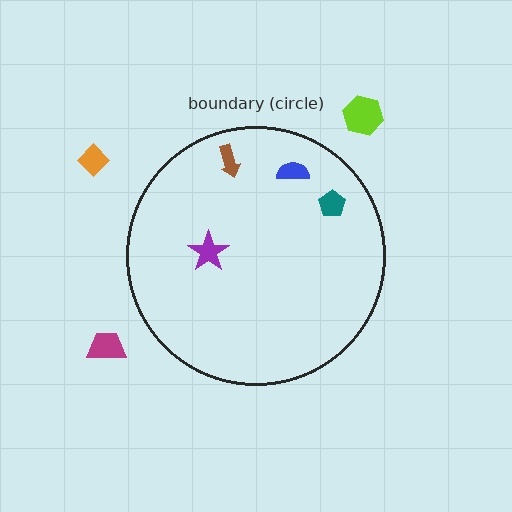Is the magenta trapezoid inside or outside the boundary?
Outside.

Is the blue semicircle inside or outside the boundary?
Inside.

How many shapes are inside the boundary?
4 inside, 3 outside.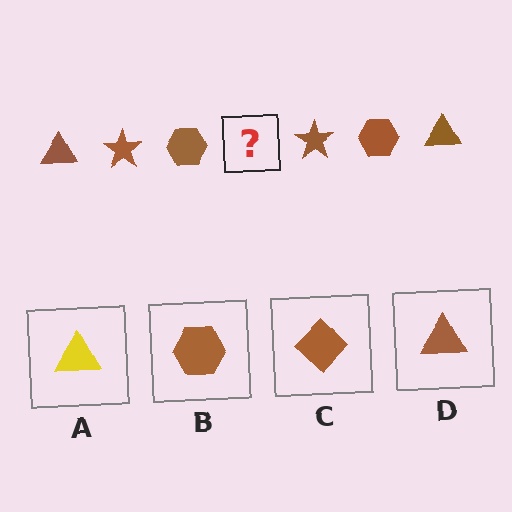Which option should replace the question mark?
Option D.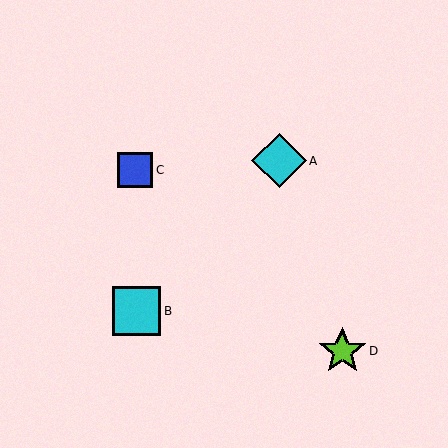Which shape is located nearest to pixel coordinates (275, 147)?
The cyan diamond (labeled A) at (279, 161) is nearest to that location.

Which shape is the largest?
The cyan diamond (labeled A) is the largest.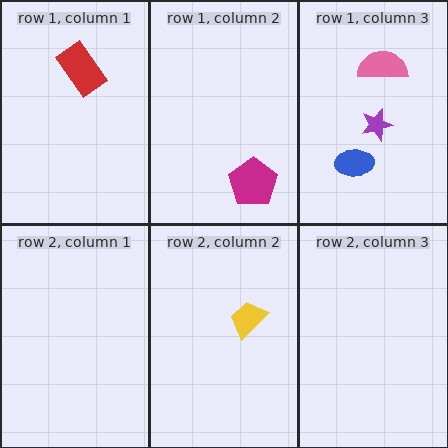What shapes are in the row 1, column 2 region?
The magenta pentagon.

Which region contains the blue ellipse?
The row 1, column 3 region.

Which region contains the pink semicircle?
The row 1, column 3 region.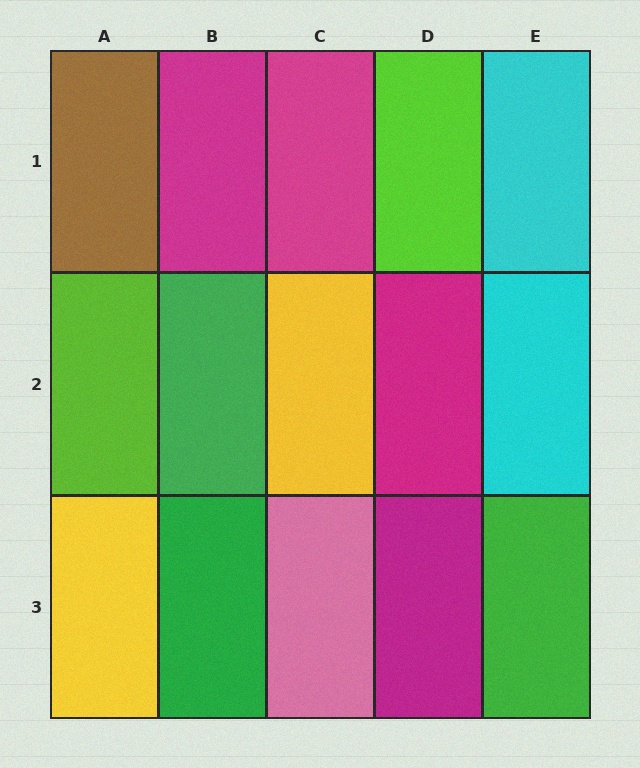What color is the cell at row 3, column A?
Yellow.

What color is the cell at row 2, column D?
Magenta.